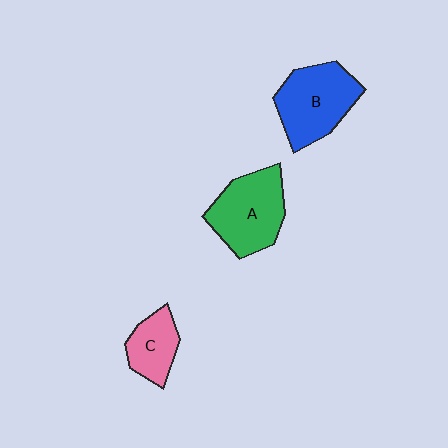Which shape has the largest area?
Shape B (blue).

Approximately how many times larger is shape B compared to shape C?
Approximately 1.7 times.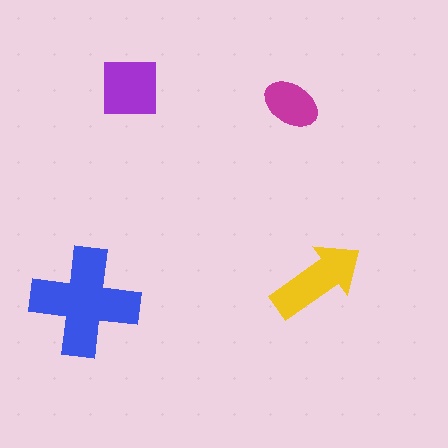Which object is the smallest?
The magenta ellipse.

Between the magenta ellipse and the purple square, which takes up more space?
The purple square.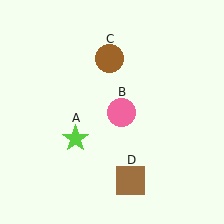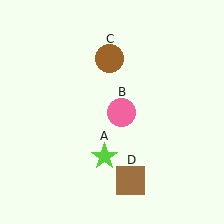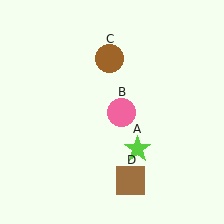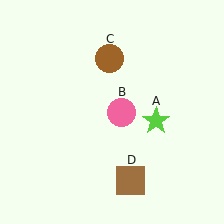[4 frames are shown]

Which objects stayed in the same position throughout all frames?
Pink circle (object B) and brown circle (object C) and brown square (object D) remained stationary.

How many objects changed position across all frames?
1 object changed position: lime star (object A).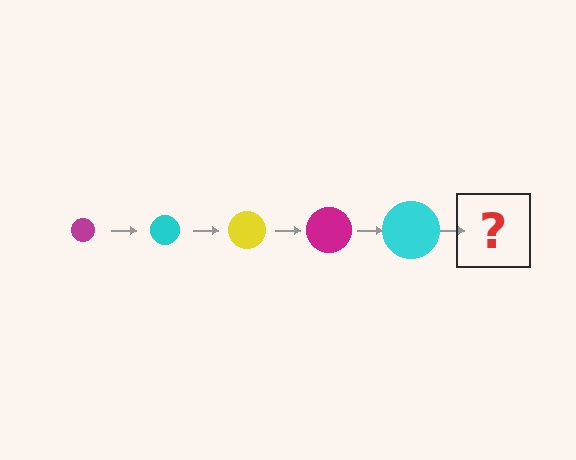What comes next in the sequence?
The next element should be a yellow circle, larger than the previous one.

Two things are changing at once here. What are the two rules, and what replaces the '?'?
The two rules are that the circle grows larger each step and the color cycles through magenta, cyan, and yellow. The '?' should be a yellow circle, larger than the previous one.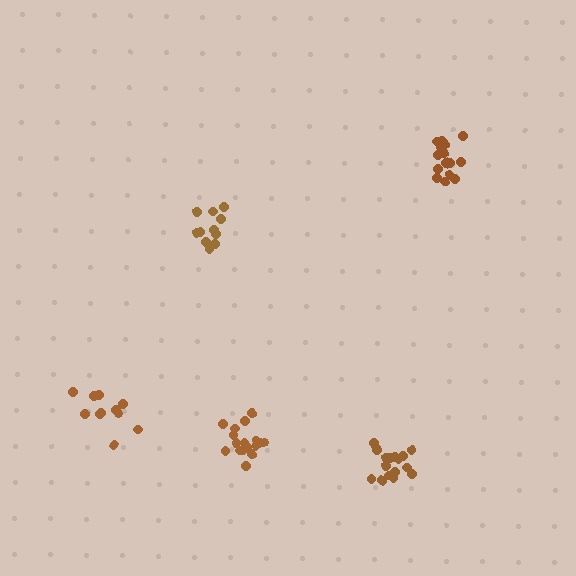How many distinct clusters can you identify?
There are 5 distinct clusters.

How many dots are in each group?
Group 1: 11 dots, Group 2: 16 dots, Group 3: 16 dots, Group 4: 17 dots, Group 5: 11 dots (71 total).